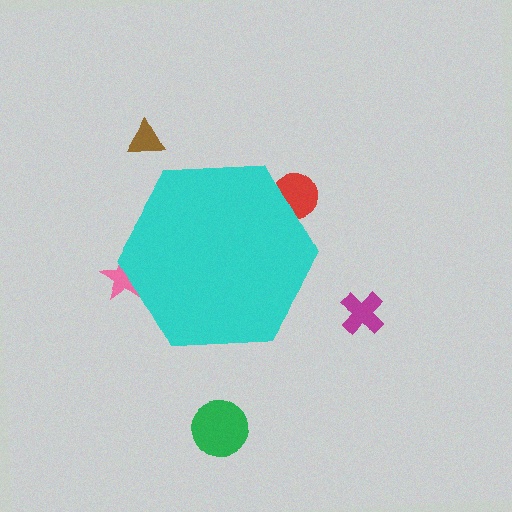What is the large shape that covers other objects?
A cyan hexagon.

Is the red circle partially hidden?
Yes, the red circle is partially hidden behind the cyan hexagon.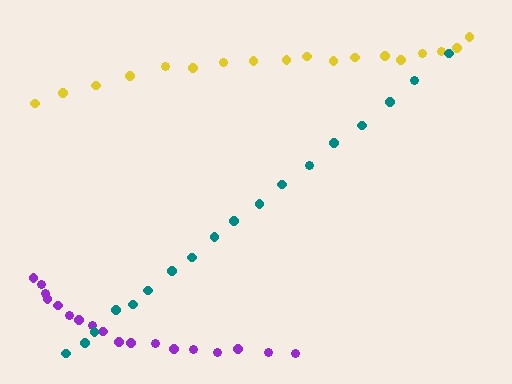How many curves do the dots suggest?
There are 3 distinct paths.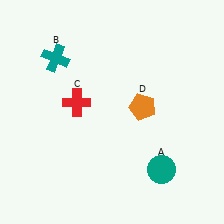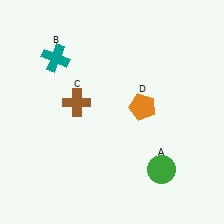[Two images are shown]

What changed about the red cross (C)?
In Image 1, C is red. In Image 2, it changed to brown.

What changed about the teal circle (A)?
In Image 1, A is teal. In Image 2, it changed to green.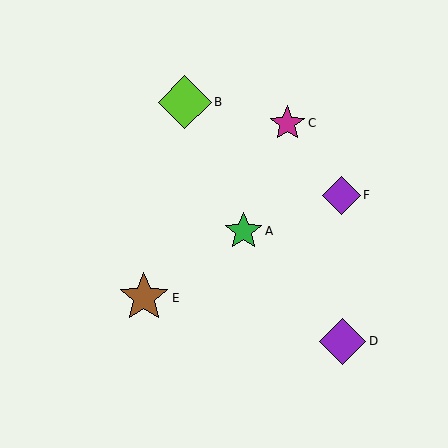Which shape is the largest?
The lime diamond (labeled B) is the largest.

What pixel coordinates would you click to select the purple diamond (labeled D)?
Click at (342, 341) to select the purple diamond D.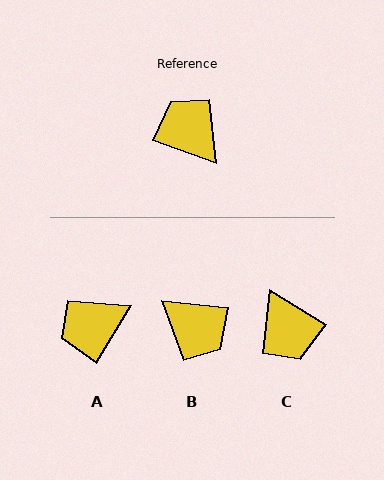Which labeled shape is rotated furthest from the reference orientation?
C, about 169 degrees away.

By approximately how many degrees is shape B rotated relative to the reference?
Approximately 166 degrees clockwise.